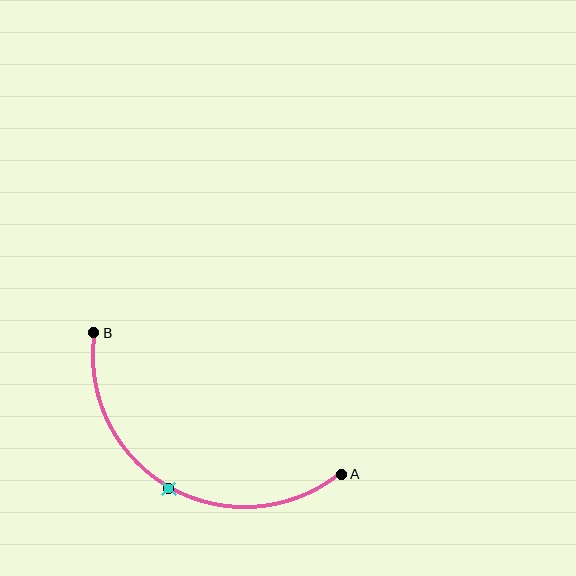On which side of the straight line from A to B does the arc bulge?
The arc bulges below the straight line connecting A and B.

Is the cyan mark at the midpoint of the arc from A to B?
Yes. The cyan mark lies on the arc at equal arc-length from both A and B — it is the arc midpoint.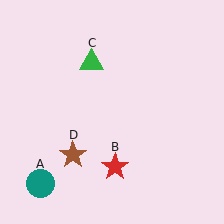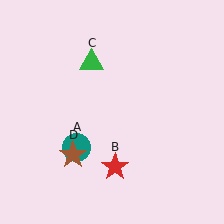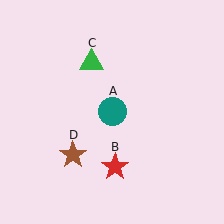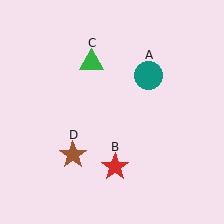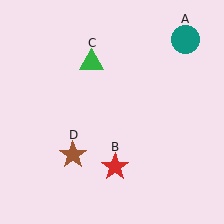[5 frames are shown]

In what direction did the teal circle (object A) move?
The teal circle (object A) moved up and to the right.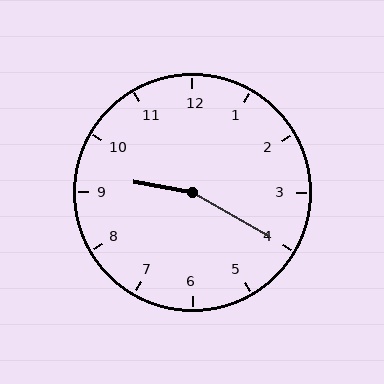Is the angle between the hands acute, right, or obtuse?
It is obtuse.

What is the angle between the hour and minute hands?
Approximately 160 degrees.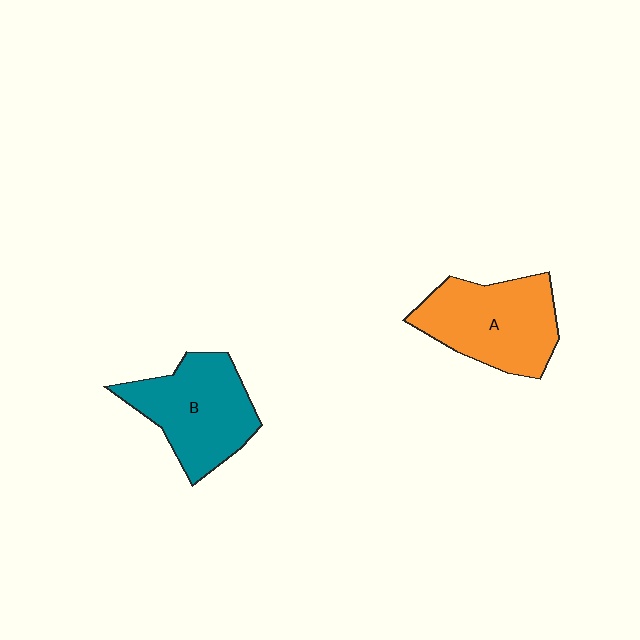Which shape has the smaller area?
Shape B (teal).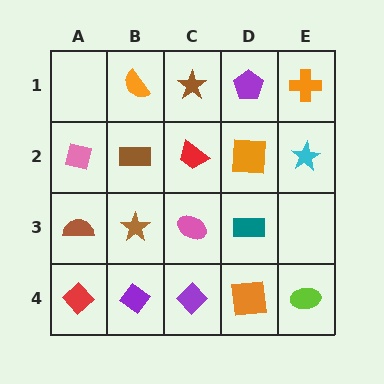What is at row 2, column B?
A brown rectangle.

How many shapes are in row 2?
5 shapes.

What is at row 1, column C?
A brown star.